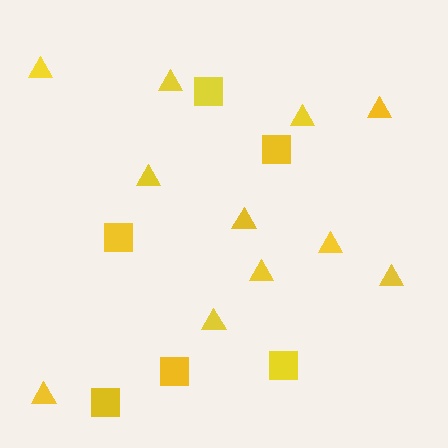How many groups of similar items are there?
There are 2 groups: one group of squares (6) and one group of triangles (11).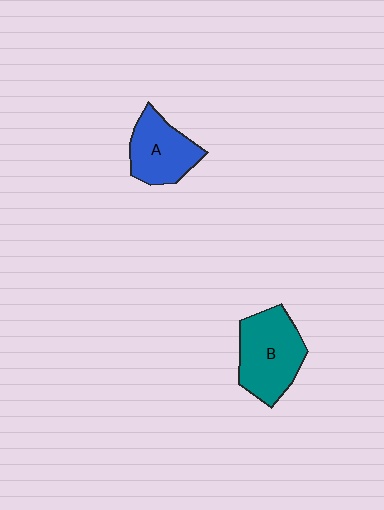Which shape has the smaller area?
Shape A (blue).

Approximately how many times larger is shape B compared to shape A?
Approximately 1.3 times.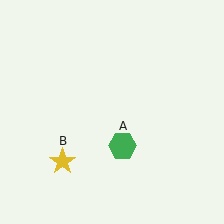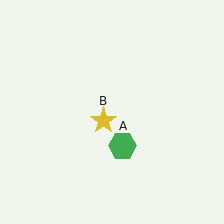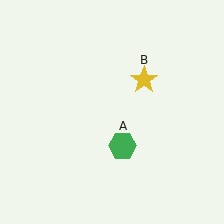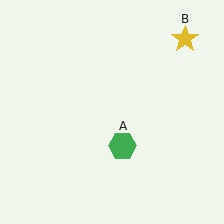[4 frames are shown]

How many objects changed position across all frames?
1 object changed position: yellow star (object B).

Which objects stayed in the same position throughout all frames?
Green hexagon (object A) remained stationary.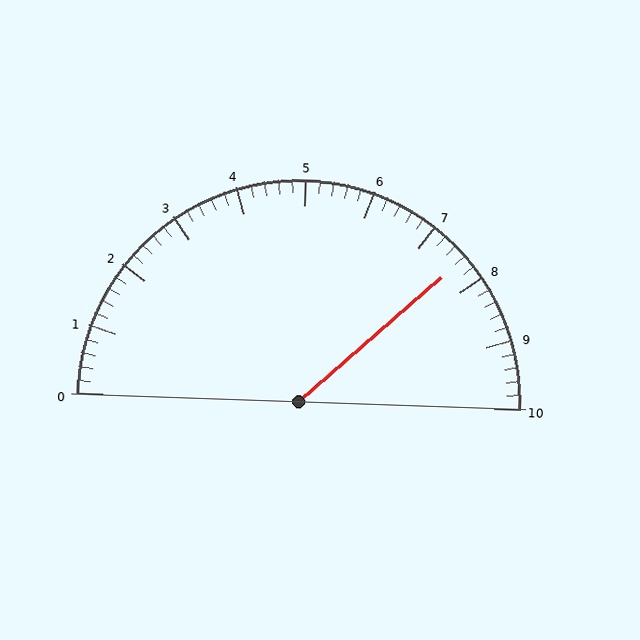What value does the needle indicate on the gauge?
The needle indicates approximately 7.6.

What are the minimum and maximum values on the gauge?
The gauge ranges from 0 to 10.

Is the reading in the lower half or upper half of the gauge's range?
The reading is in the upper half of the range (0 to 10).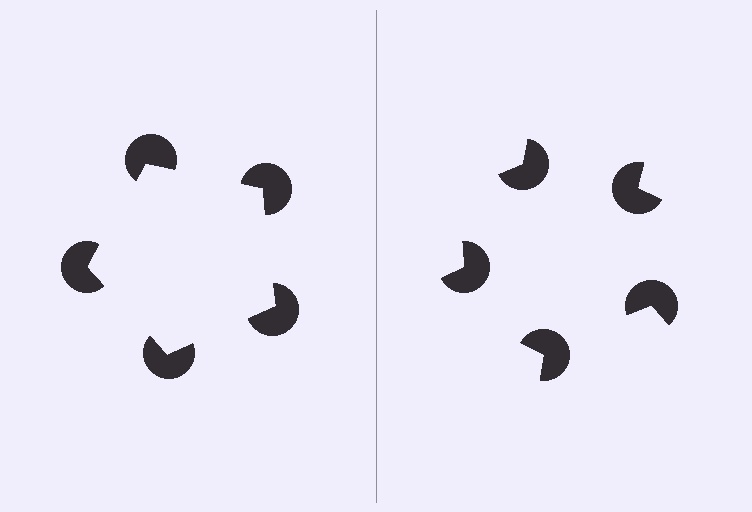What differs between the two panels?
The pac-man discs are positioned identically on both sides; only the wedge orientations differ. On the left they align to a pentagon; on the right they are misaligned.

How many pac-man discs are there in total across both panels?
10 — 5 on each side.